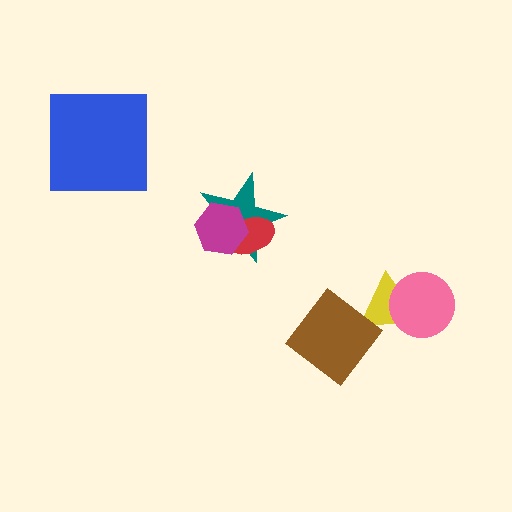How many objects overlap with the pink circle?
1 object overlaps with the pink circle.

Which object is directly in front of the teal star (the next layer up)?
The red ellipse is directly in front of the teal star.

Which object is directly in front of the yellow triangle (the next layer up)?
The pink circle is directly in front of the yellow triangle.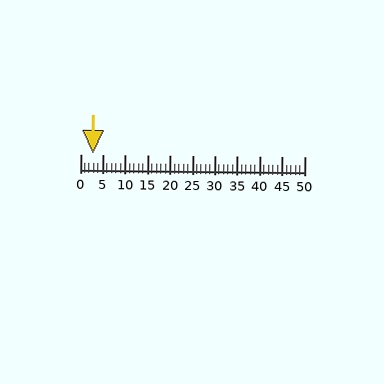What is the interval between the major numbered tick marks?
The major tick marks are spaced 5 units apart.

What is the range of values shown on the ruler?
The ruler shows values from 0 to 50.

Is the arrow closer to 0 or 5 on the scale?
The arrow is closer to 5.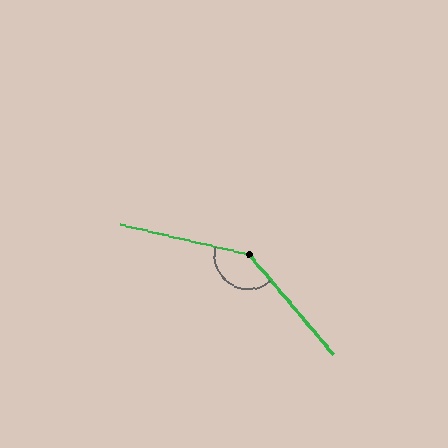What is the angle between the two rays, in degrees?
Approximately 144 degrees.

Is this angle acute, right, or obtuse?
It is obtuse.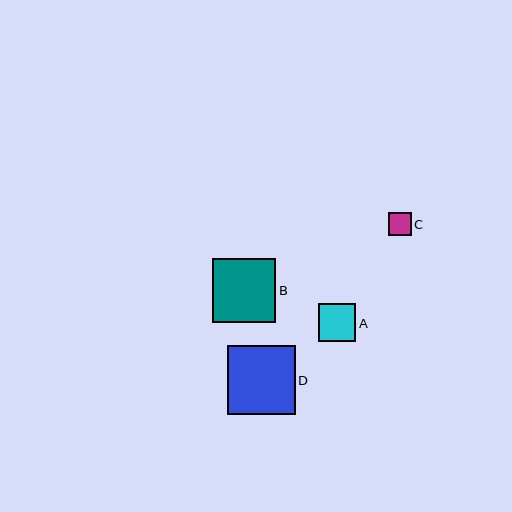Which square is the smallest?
Square C is the smallest with a size of approximately 23 pixels.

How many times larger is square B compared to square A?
Square B is approximately 1.7 times the size of square A.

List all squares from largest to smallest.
From largest to smallest: D, B, A, C.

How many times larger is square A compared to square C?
Square A is approximately 1.7 times the size of square C.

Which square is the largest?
Square D is the largest with a size of approximately 68 pixels.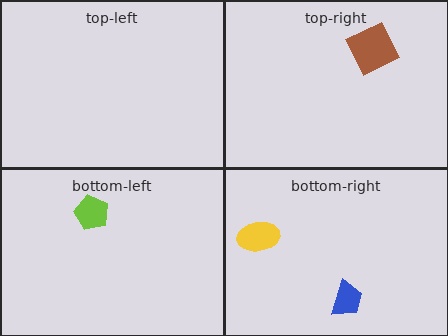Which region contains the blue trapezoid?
The bottom-right region.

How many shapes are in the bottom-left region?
1.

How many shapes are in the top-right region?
1.